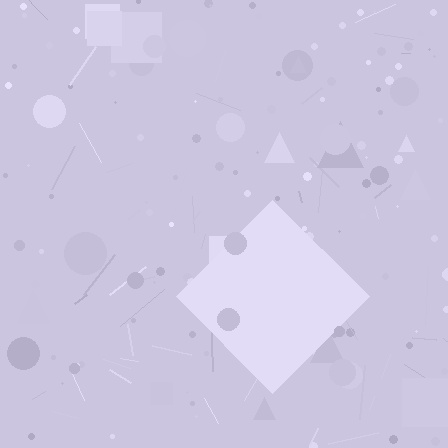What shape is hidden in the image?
A diamond is hidden in the image.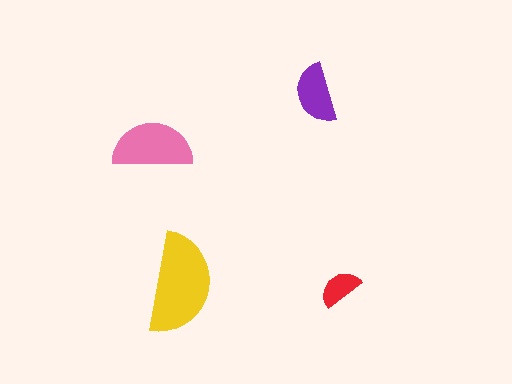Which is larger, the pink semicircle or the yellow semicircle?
The yellow one.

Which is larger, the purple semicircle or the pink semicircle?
The pink one.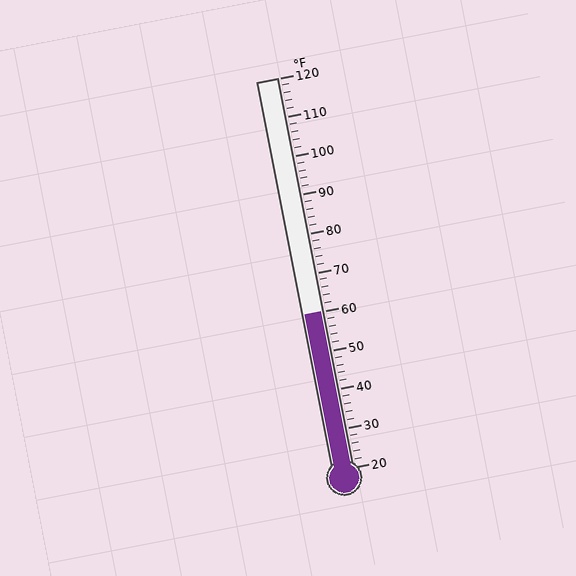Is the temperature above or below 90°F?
The temperature is below 90°F.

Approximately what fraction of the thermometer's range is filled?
The thermometer is filled to approximately 40% of its range.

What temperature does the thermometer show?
The thermometer shows approximately 60°F.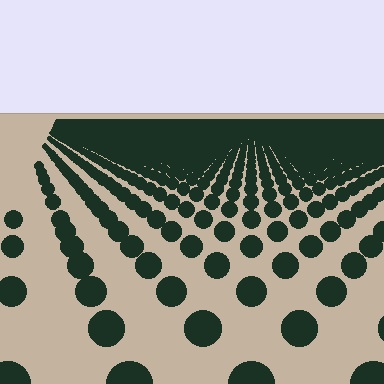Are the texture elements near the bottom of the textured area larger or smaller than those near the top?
Larger. Near the bottom, elements are closer to the viewer and appear at a bigger on-screen size.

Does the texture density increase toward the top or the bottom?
Density increases toward the top.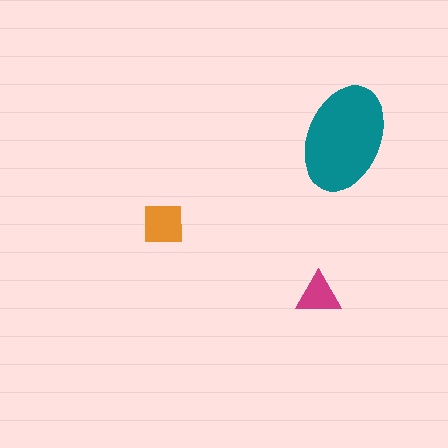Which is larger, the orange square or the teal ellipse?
The teal ellipse.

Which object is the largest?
The teal ellipse.